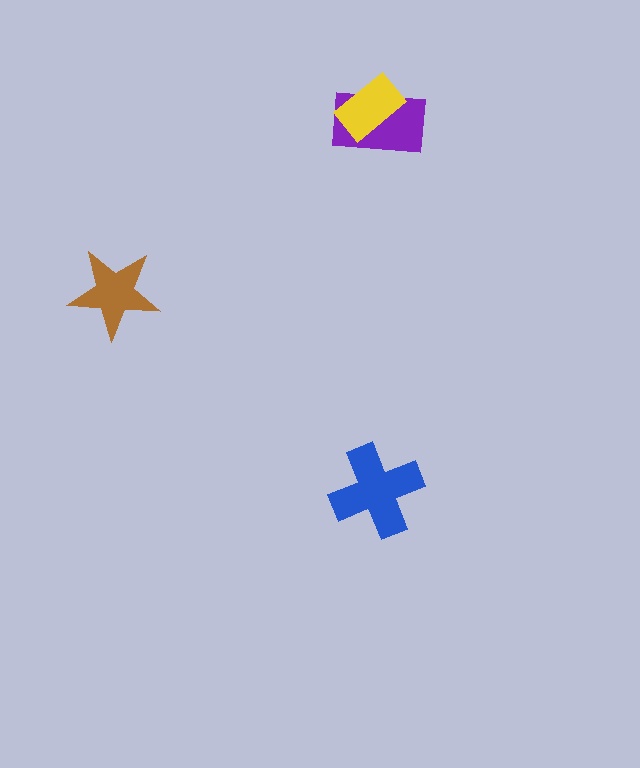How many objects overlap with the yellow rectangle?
1 object overlaps with the yellow rectangle.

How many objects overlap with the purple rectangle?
1 object overlaps with the purple rectangle.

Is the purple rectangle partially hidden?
Yes, it is partially covered by another shape.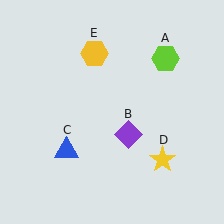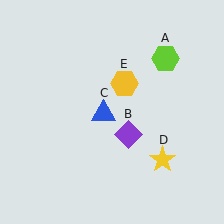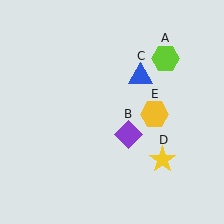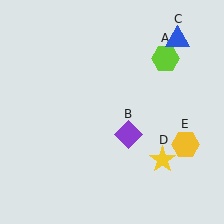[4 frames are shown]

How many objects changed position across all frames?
2 objects changed position: blue triangle (object C), yellow hexagon (object E).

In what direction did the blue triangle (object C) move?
The blue triangle (object C) moved up and to the right.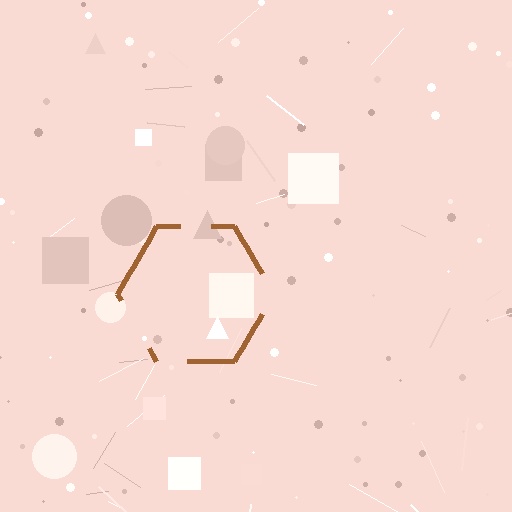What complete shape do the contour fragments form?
The contour fragments form a hexagon.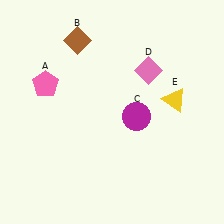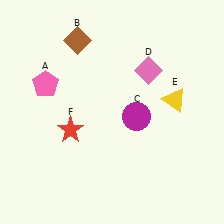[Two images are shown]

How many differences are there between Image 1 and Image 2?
There is 1 difference between the two images.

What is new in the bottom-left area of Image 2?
A red star (F) was added in the bottom-left area of Image 2.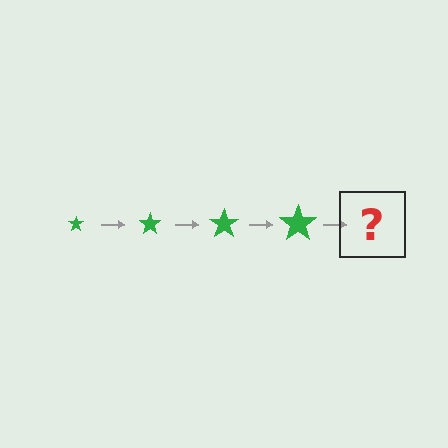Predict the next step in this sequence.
The next step is a green star, larger than the previous one.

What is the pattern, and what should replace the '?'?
The pattern is that the star gets progressively larger each step. The '?' should be a green star, larger than the previous one.